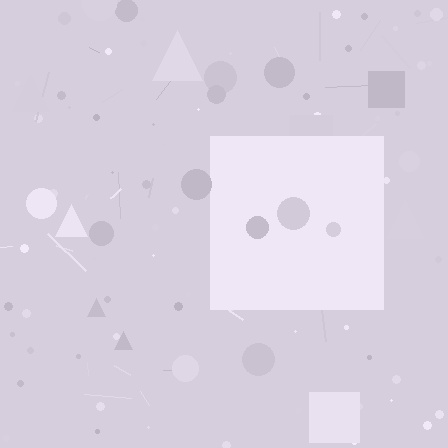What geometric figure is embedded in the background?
A square is embedded in the background.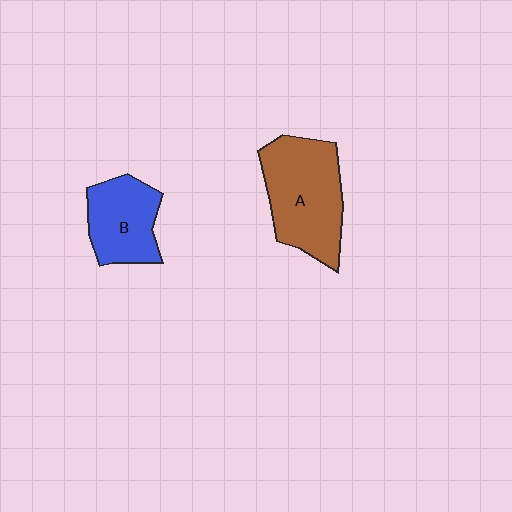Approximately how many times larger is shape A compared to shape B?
Approximately 1.5 times.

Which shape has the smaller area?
Shape B (blue).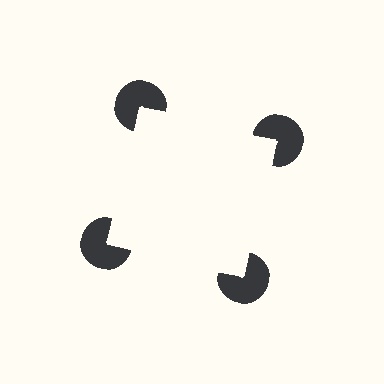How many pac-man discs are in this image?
There are 4 — one at each vertex of the illusory square.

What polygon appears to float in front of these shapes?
An illusory square — its edges are inferred from the aligned wedge cuts in the pac-man discs, not physically drawn.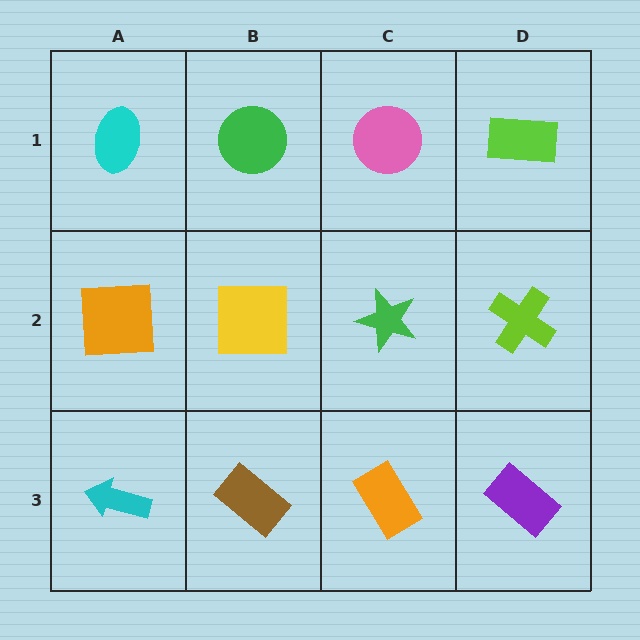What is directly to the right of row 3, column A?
A brown rectangle.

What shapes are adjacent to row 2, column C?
A pink circle (row 1, column C), an orange rectangle (row 3, column C), a yellow square (row 2, column B), a lime cross (row 2, column D).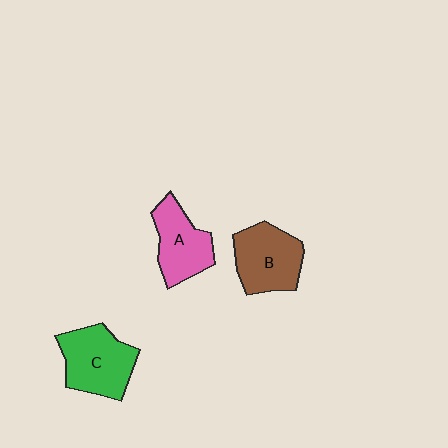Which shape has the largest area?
Shape C (green).